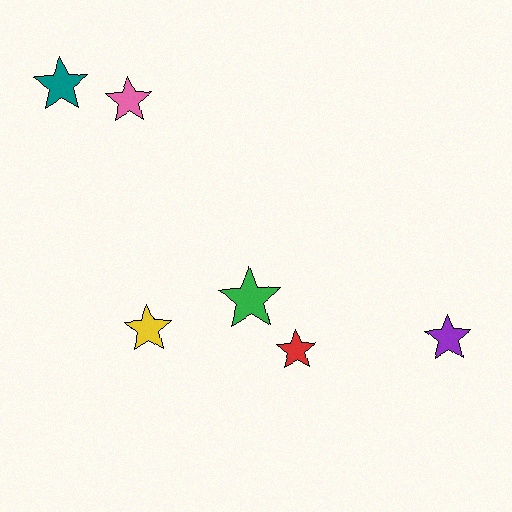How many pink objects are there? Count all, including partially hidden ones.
There is 1 pink object.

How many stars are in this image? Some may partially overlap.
There are 6 stars.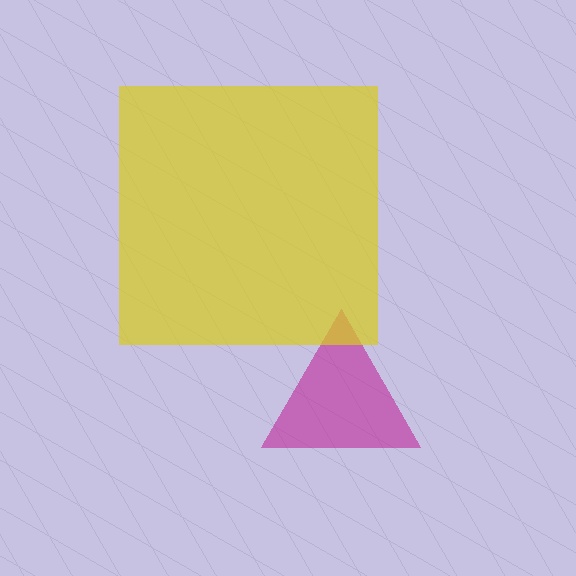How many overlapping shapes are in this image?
There are 2 overlapping shapes in the image.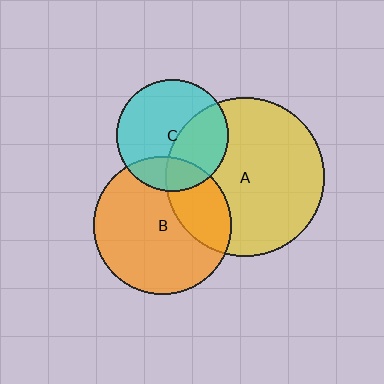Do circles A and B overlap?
Yes.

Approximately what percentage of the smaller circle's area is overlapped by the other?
Approximately 30%.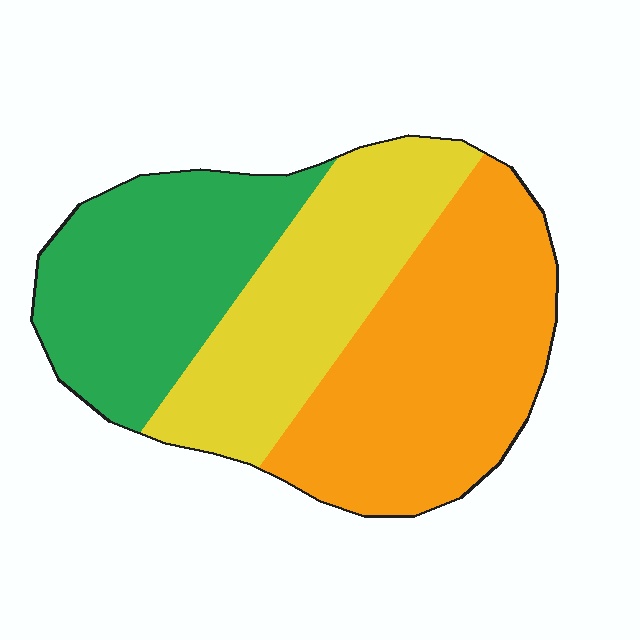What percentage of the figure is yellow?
Yellow takes up about one third (1/3) of the figure.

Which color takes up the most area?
Orange, at roughly 40%.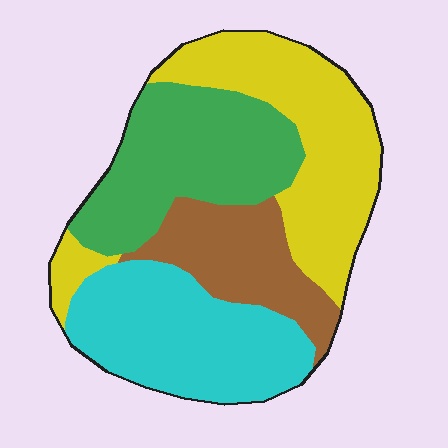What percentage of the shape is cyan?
Cyan takes up about one quarter (1/4) of the shape.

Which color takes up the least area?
Brown, at roughly 15%.